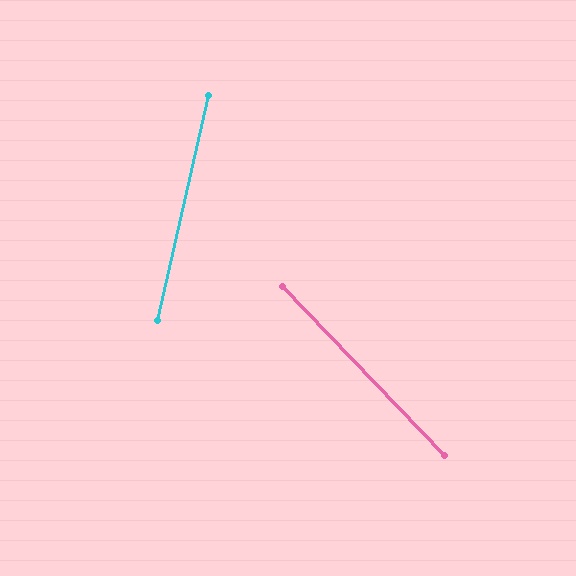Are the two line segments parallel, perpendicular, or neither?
Neither parallel nor perpendicular — they differ by about 57°.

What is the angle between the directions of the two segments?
Approximately 57 degrees.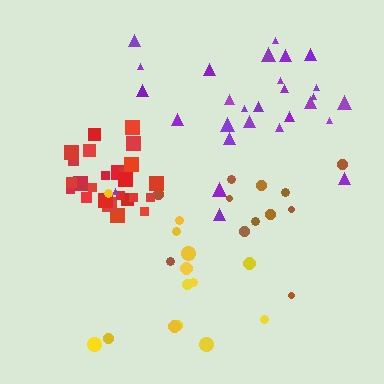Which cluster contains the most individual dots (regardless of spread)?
Purple (28).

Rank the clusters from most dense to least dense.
red, purple, brown, yellow.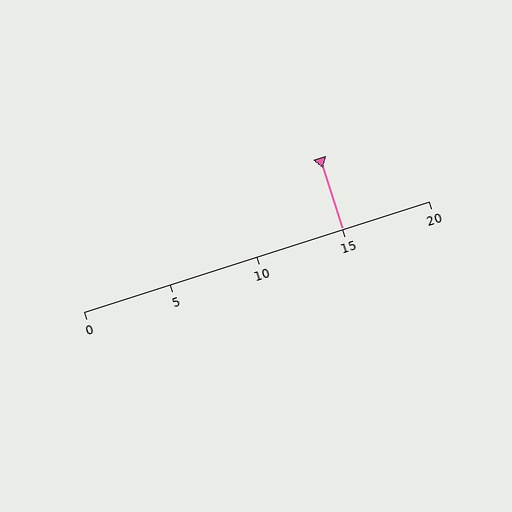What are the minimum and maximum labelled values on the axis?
The axis runs from 0 to 20.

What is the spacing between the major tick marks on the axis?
The major ticks are spaced 5 apart.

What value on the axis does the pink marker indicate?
The marker indicates approximately 15.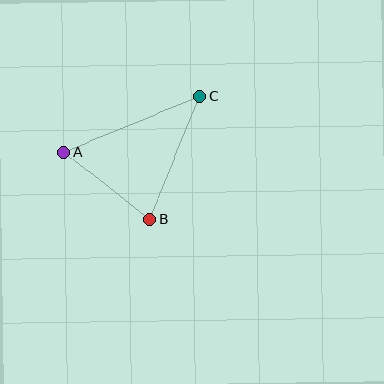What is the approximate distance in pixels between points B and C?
The distance between B and C is approximately 133 pixels.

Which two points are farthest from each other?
Points A and C are farthest from each other.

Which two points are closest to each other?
Points A and B are closest to each other.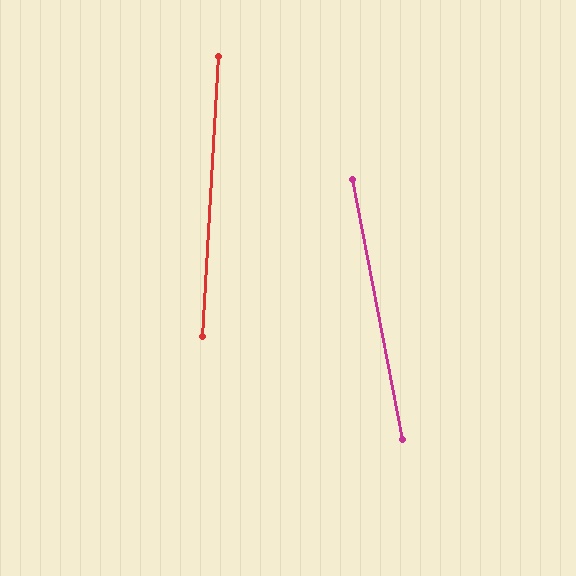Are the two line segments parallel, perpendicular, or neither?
Neither parallel nor perpendicular — they differ by about 14°.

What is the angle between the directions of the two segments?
Approximately 14 degrees.